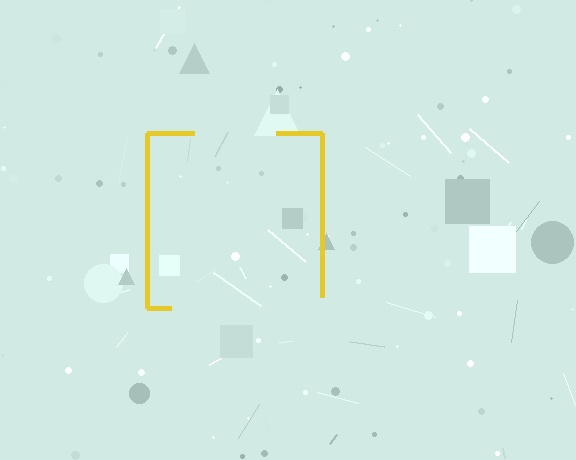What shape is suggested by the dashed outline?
The dashed outline suggests a square.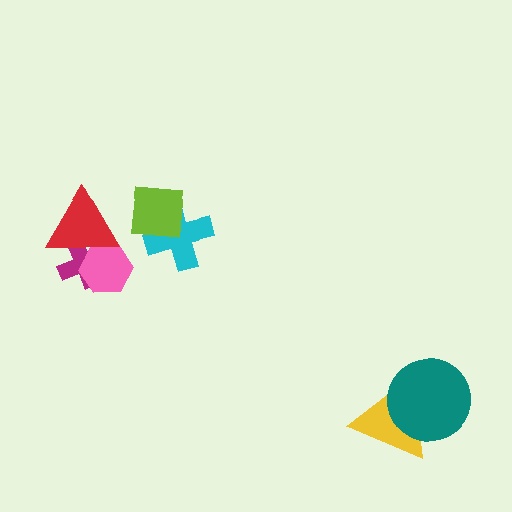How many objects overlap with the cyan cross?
1 object overlaps with the cyan cross.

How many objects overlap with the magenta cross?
2 objects overlap with the magenta cross.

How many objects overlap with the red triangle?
2 objects overlap with the red triangle.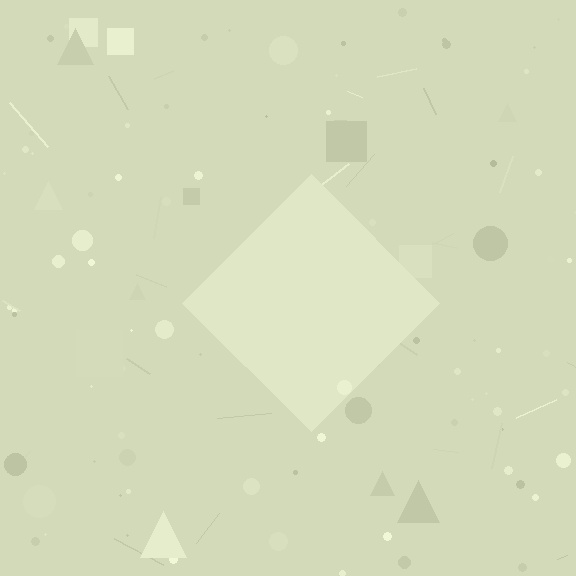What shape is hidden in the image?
A diamond is hidden in the image.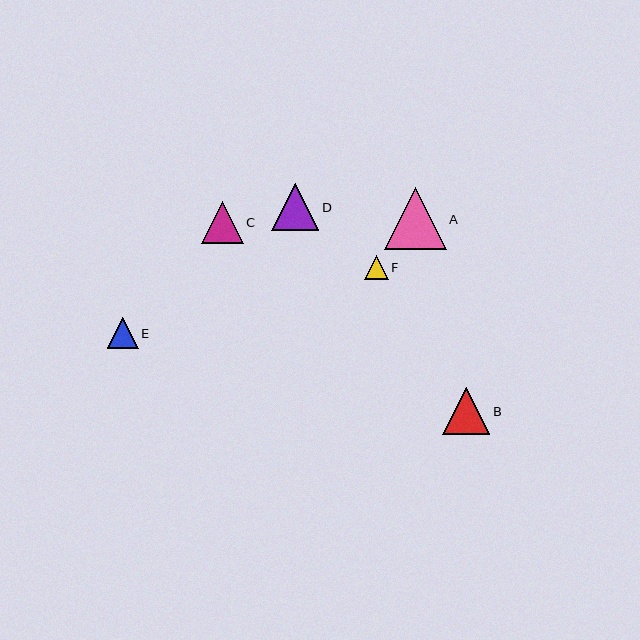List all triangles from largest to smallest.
From largest to smallest: A, B, D, C, E, F.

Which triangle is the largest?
Triangle A is the largest with a size of approximately 62 pixels.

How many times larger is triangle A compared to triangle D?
Triangle A is approximately 1.3 times the size of triangle D.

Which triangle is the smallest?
Triangle F is the smallest with a size of approximately 24 pixels.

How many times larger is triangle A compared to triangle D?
Triangle A is approximately 1.3 times the size of triangle D.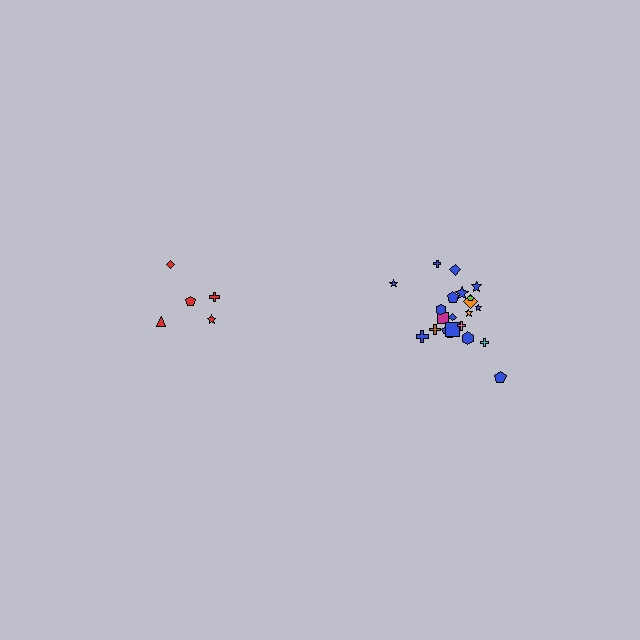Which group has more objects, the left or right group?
The right group.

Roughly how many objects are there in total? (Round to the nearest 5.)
Roughly 25 objects in total.